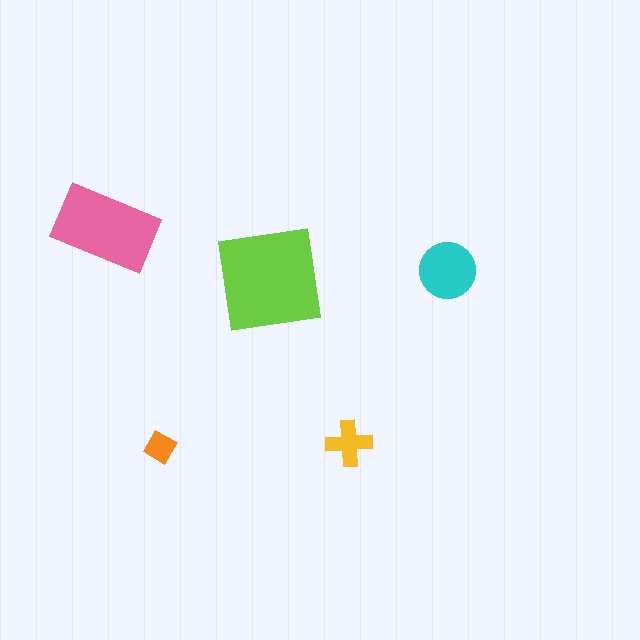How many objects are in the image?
There are 5 objects in the image.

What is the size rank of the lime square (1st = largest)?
1st.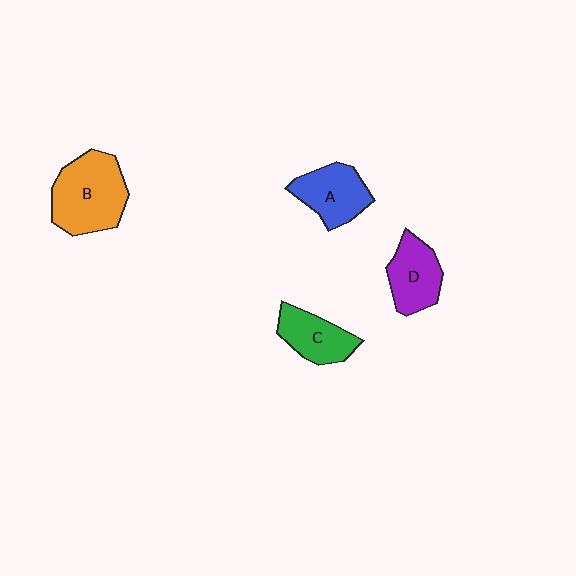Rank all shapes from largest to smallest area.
From largest to smallest: B (orange), A (blue), D (purple), C (green).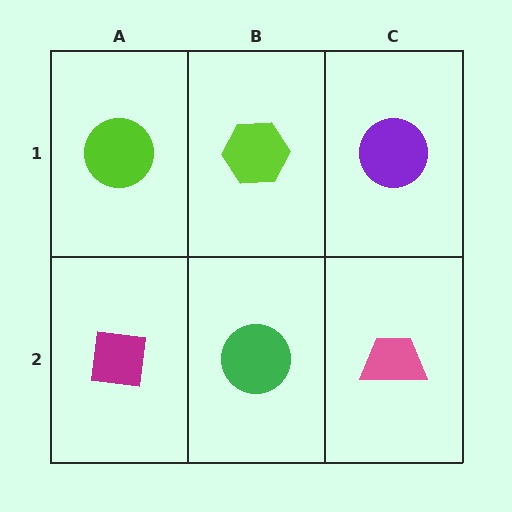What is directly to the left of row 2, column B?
A magenta square.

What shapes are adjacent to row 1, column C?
A pink trapezoid (row 2, column C), a lime hexagon (row 1, column B).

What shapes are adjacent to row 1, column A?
A magenta square (row 2, column A), a lime hexagon (row 1, column B).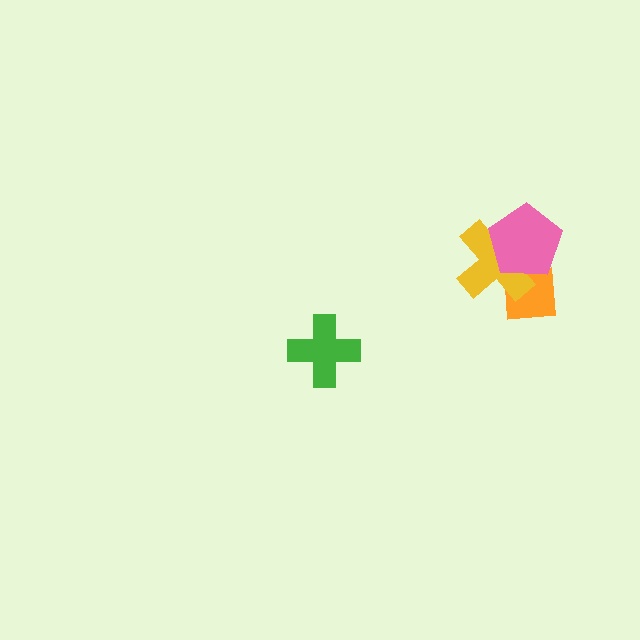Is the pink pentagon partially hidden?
No, no other shape covers it.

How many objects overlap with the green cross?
0 objects overlap with the green cross.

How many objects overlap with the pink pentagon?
2 objects overlap with the pink pentagon.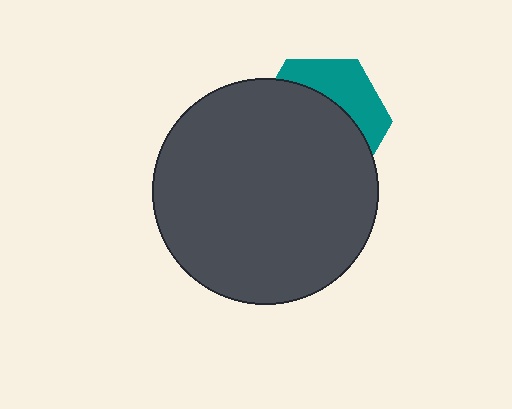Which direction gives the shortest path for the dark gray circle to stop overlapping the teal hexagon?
Moving down gives the shortest separation.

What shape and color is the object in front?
The object in front is a dark gray circle.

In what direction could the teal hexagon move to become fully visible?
The teal hexagon could move up. That would shift it out from behind the dark gray circle entirely.